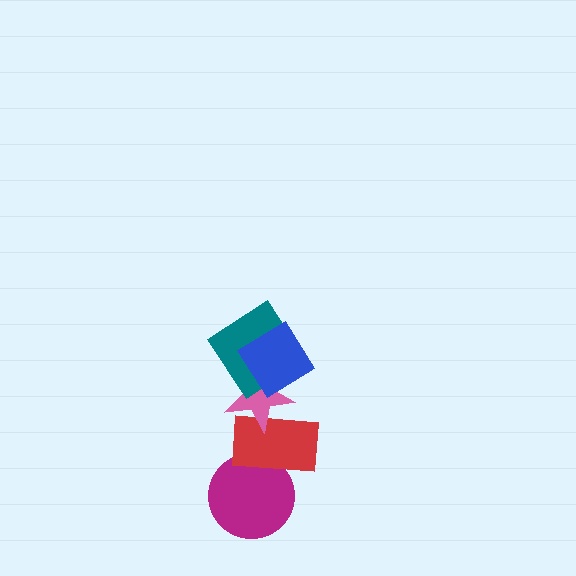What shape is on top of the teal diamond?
The blue diamond is on top of the teal diamond.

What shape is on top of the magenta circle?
The red rectangle is on top of the magenta circle.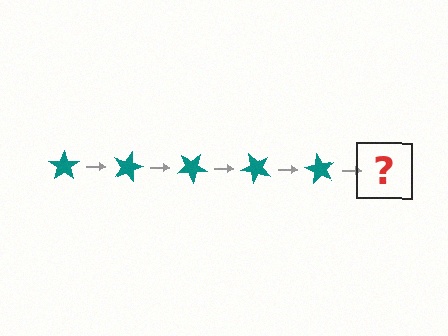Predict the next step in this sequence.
The next step is a teal star rotated 75 degrees.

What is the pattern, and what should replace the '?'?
The pattern is that the star rotates 15 degrees each step. The '?' should be a teal star rotated 75 degrees.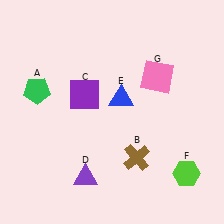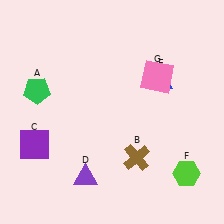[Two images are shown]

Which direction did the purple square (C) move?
The purple square (C) moved left.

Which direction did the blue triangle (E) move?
The blue triangle (E) moved right.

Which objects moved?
The objects that moved are: the purple square (C), the blue triangle (E).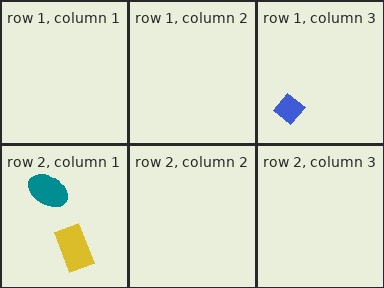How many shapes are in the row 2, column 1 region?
2.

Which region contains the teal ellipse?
The row 2, column 1 region.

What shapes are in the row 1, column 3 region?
The blue diamond.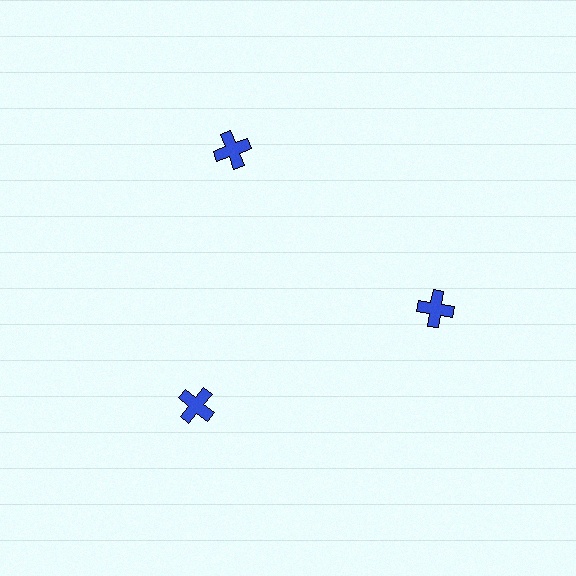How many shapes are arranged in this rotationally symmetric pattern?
There are 3 shapes, arranged in 3 groups of 1.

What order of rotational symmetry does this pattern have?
This pattern has 3-fold rotational symmetry.